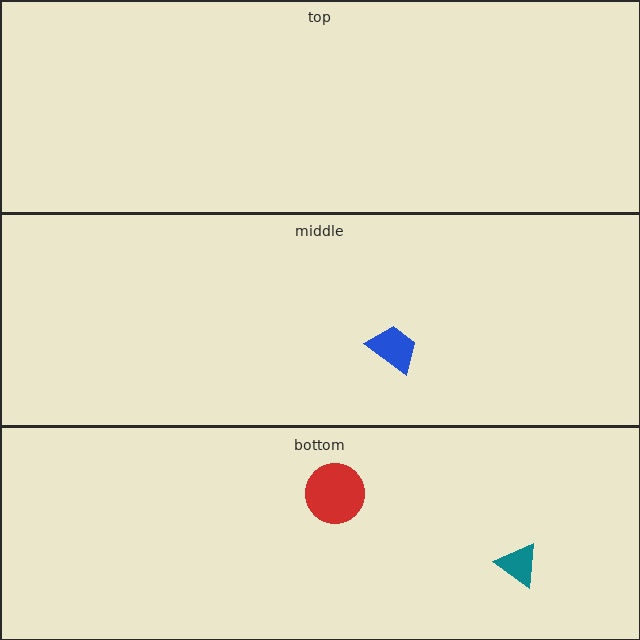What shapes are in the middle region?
The blue trapezoid.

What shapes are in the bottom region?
The red circle, the teal triangle.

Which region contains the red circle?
The bottom region.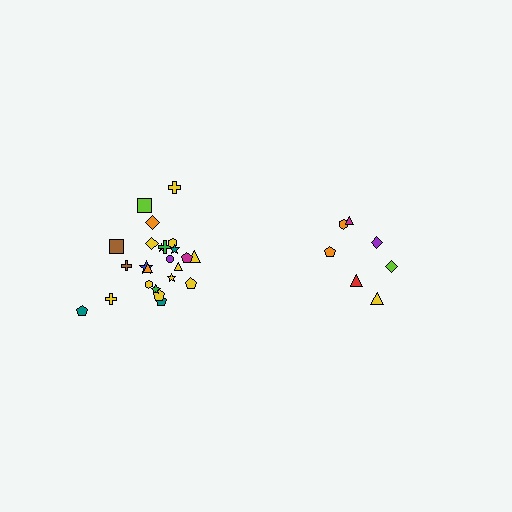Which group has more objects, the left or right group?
The left group.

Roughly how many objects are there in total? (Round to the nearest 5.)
Roughly 30 objects in total.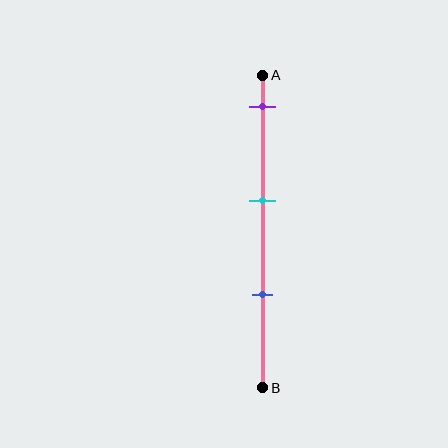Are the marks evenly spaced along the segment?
Yes, the marks are approximately evenly spaced.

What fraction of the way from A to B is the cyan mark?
The cyan mark is approximately 40% (0.4) of the way from A to B.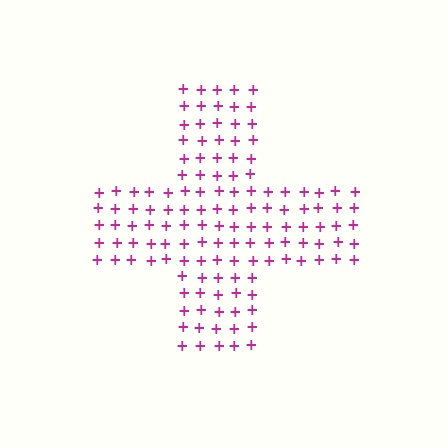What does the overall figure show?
The overall figure shows a cross.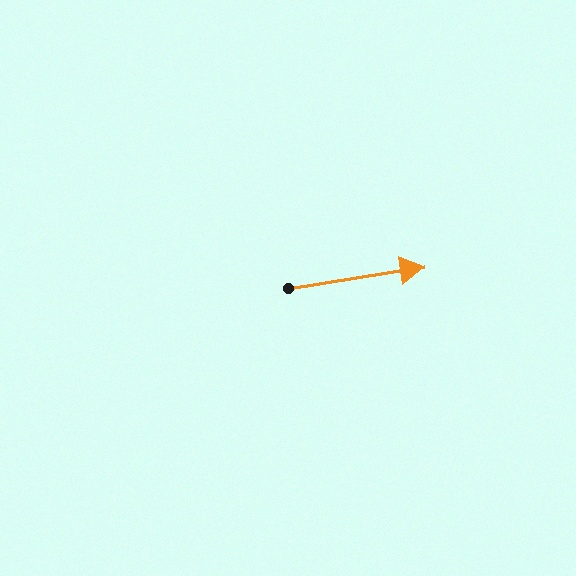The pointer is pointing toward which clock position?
Roughly 3 o'clock.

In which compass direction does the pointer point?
East.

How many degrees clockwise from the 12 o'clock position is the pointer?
Approximately 81 degrees.